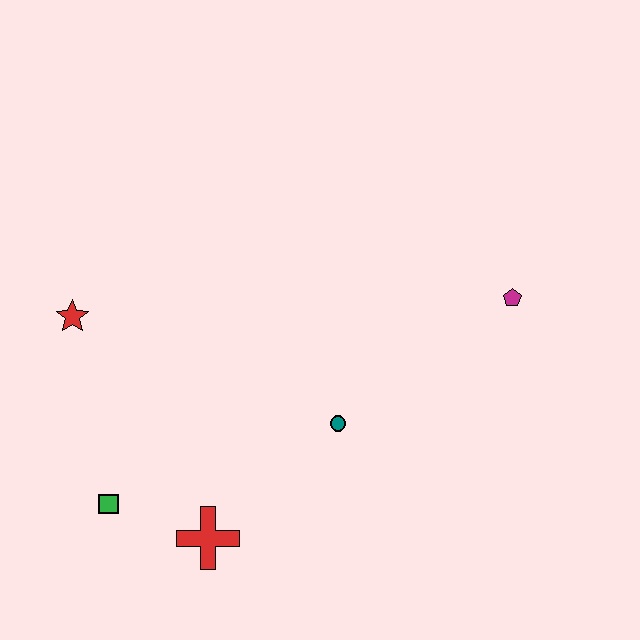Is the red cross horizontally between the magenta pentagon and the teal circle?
No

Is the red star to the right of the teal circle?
No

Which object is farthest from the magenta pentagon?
The green square is farthest from the magenta pentagon.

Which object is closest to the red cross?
The green square is closest to the red cross.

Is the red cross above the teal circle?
No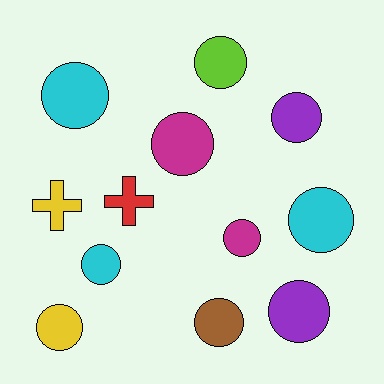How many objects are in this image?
There are 12 objects.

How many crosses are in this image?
There are 2 crosses.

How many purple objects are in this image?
There are 2 purple objects.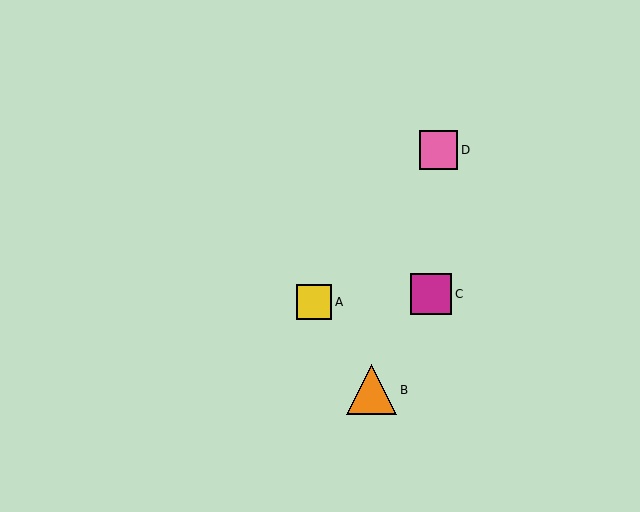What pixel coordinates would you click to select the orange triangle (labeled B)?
Click at (372, 390) to select the orange triangle B.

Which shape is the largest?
The orange triangle (labeled B) is the largest.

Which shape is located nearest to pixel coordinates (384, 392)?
The orange triangle (labeled B) at (372, 390) is nearest to that location.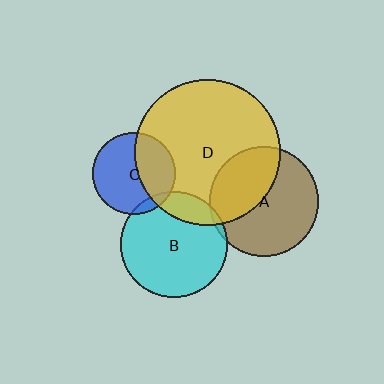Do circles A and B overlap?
Yes.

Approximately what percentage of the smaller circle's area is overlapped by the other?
Approximately 5%.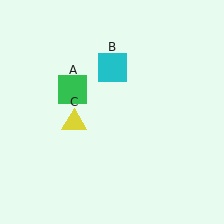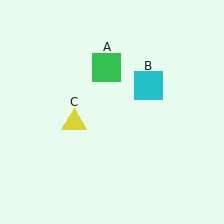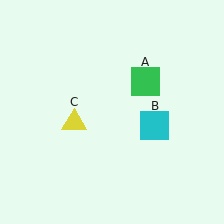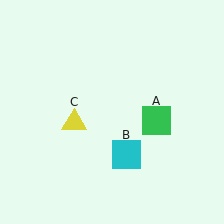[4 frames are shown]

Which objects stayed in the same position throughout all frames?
Yellow triangle (object C) remained stationary.